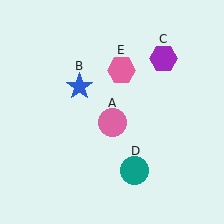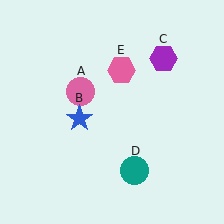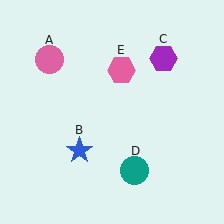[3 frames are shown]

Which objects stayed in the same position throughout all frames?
Purple hexagon (object C) and teal circle (object D) and pink hexagon (object E) remained stationary.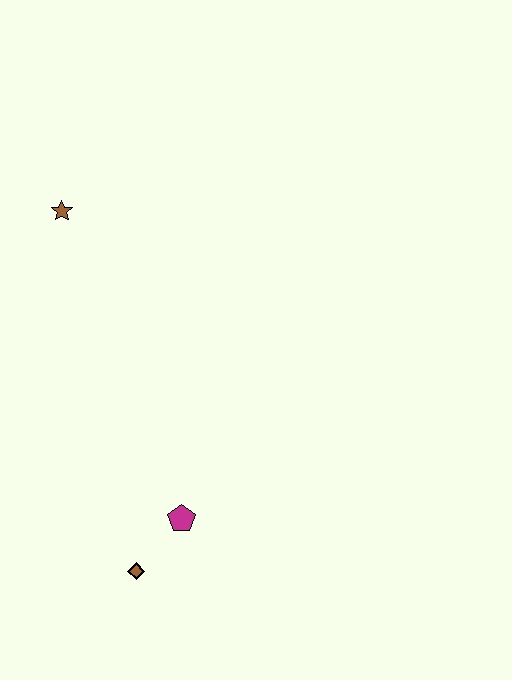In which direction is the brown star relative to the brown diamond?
The brown star is above the brown diamond.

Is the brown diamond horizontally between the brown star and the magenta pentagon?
Yes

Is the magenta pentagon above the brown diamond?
Yes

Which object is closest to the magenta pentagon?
The brown diamond is closest to the magenta pentagon.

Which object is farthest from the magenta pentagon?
The brown star is farthest from the magenta pentagon.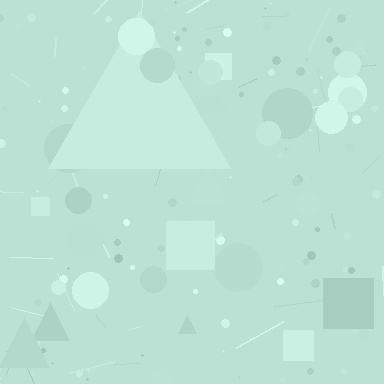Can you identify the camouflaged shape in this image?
The camouflaged shape is a triangle.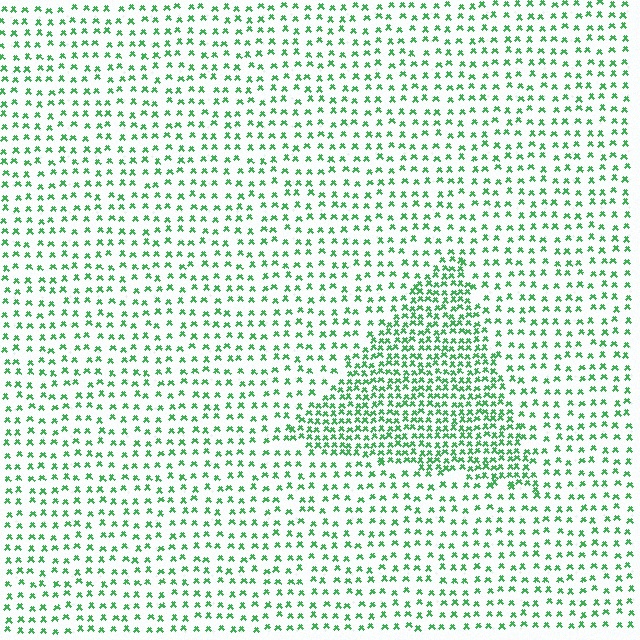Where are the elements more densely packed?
The elements are more densely packed inside the triangle boundary.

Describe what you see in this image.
The image contains small green elements arranged at two different densities. A triangle-shaped region is visible where the elements are more densely packed than the surrounding area.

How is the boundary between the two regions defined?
The boundary is defined by a change in element density (approximately 2.1x ratio). All elements are the same color, size, and shape.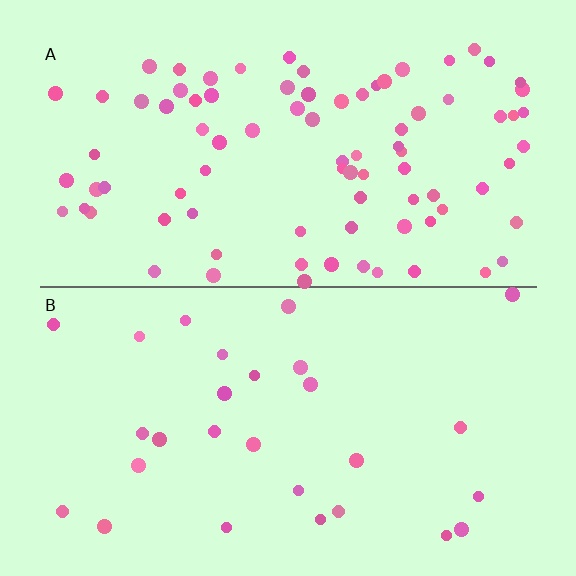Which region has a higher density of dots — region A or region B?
A (the top).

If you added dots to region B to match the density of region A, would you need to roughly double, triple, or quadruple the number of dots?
Approximately triple.